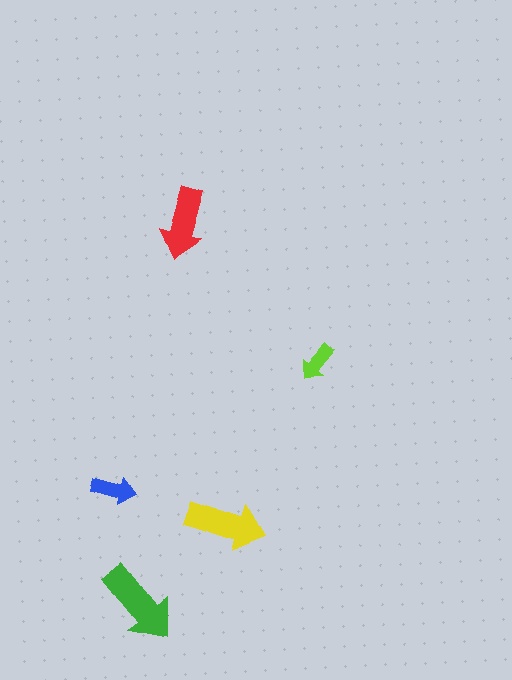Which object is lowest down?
The green arrow is bottommost.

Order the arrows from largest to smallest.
the green one, the yellow one, the red one, the blue one, the lime one.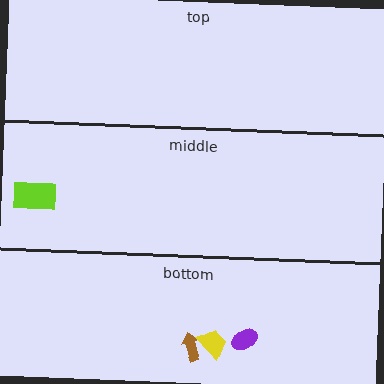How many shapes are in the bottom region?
3.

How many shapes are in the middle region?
1.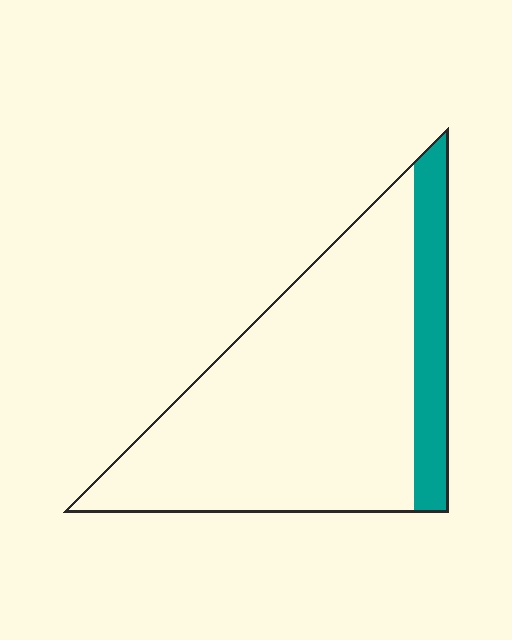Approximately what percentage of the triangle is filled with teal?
Approximately 15%.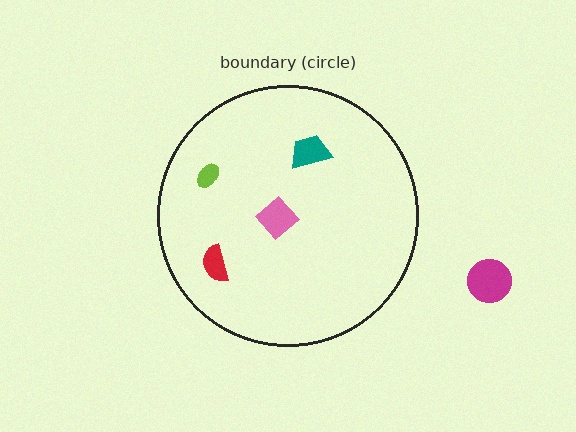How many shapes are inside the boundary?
4 inside, 1 outside.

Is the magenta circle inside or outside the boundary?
Outside.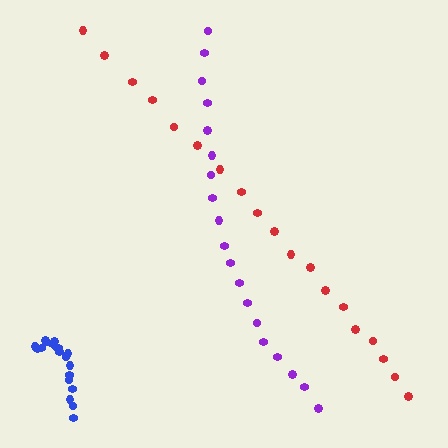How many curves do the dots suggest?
There are 3 distinct paths.